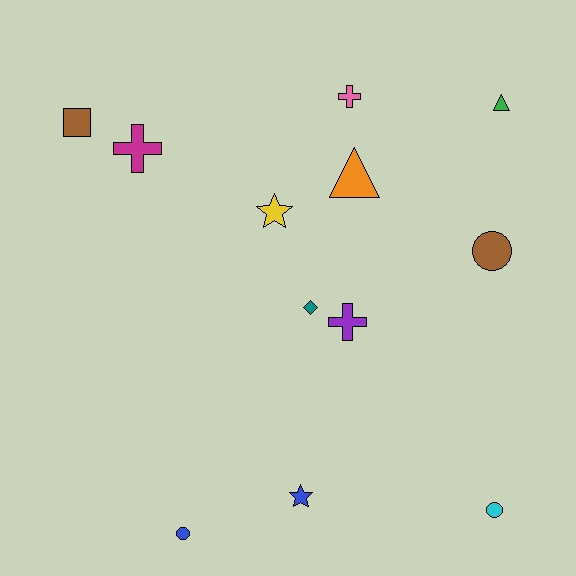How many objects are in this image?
There are 12 objects.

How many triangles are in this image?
There are 2 triangles.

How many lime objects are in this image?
There are no lime objects.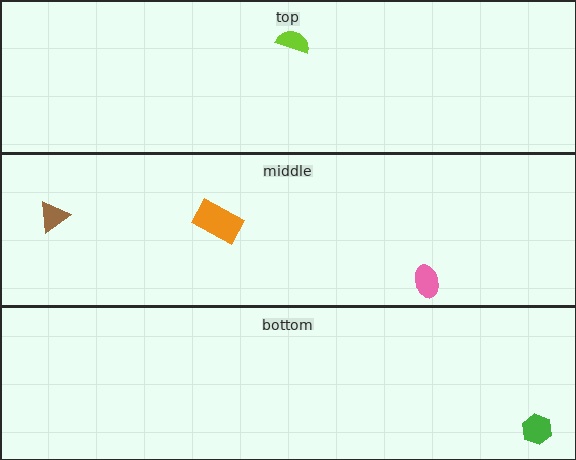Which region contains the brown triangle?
The middle region.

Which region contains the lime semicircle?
The top region.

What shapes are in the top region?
The lime semicircle.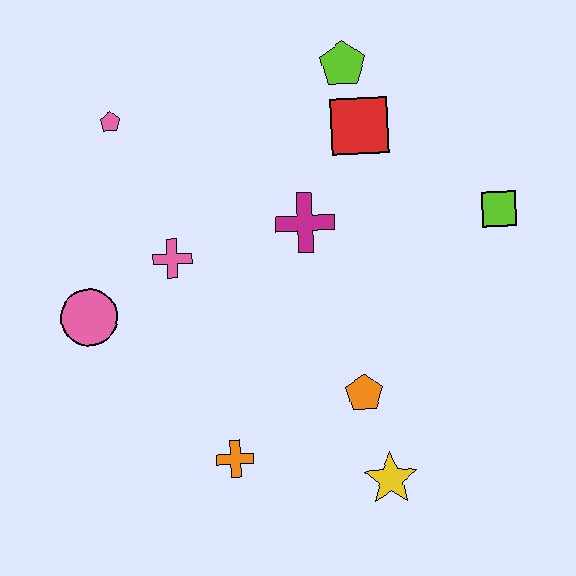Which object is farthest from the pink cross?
The lime square is farthest from the pink cross.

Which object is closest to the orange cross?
The orange pentagon is closest to the orange cross.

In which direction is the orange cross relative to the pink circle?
The orange cross is below the pink circle.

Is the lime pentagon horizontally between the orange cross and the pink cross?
No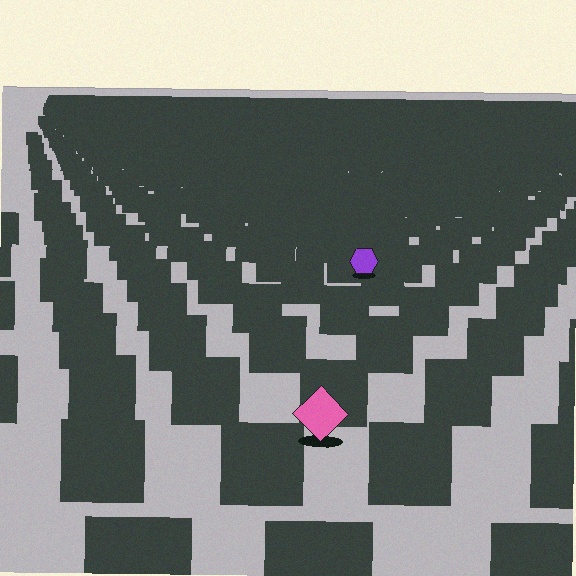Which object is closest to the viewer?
The pink diamond is closest. The texture marks near it are larger and more spread out.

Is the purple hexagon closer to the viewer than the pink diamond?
No. The pink diamond is closer — you can tell from the texture gradient: the ground texture is coarser near it.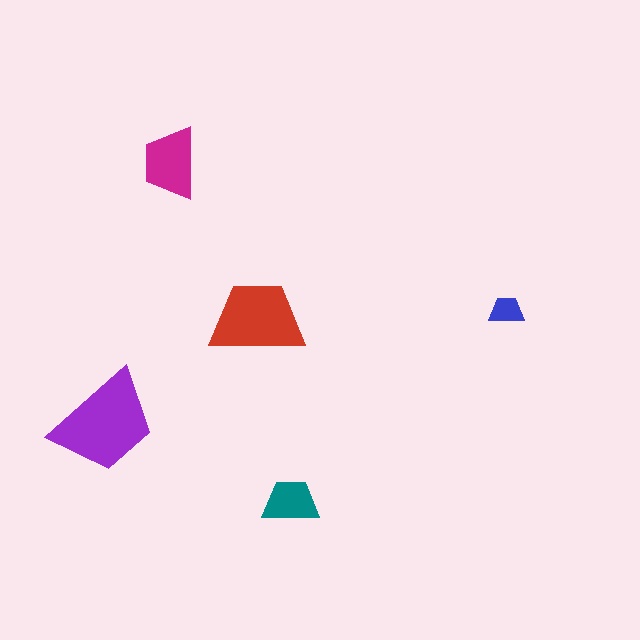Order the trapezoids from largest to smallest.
the purple one, the red one, the magenta one, the teal one, the blue one.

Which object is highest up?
The magenta trapezoid is topmost.